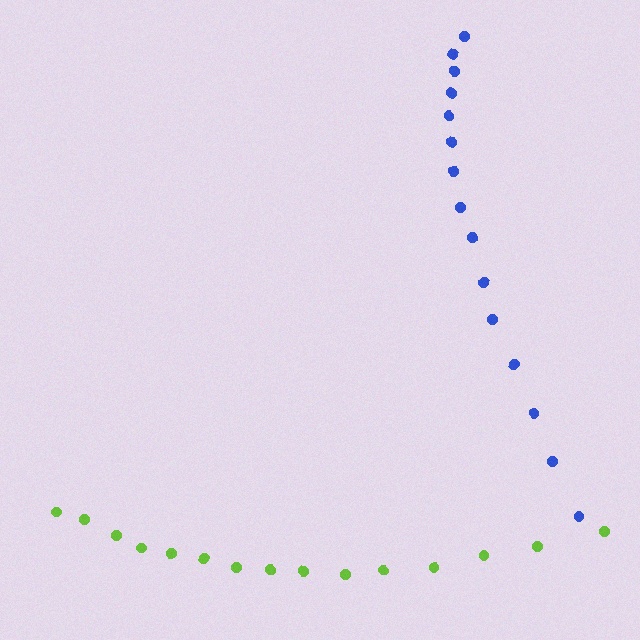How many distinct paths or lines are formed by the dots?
There are 2 distinct paths.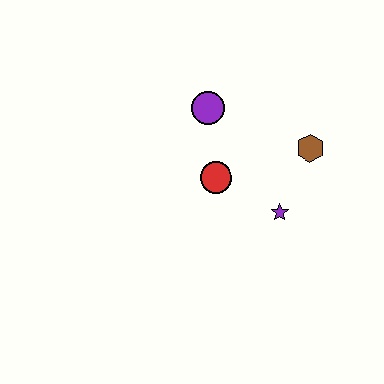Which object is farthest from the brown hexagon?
The purple circle is farthest from the brown hexagon.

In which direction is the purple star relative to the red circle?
The purple star is to the right of the red circle.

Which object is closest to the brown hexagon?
The purple star is closest to the brown hexagon.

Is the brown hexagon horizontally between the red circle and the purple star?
No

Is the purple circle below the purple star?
No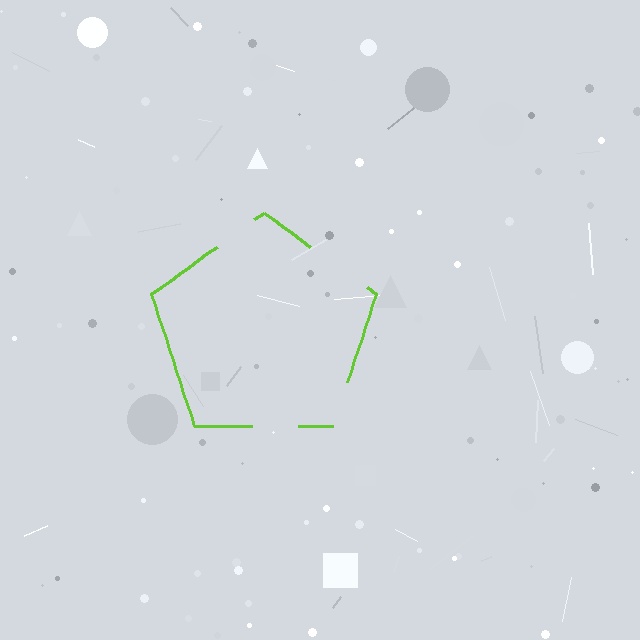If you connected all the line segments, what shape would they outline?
They would outline a pentagon.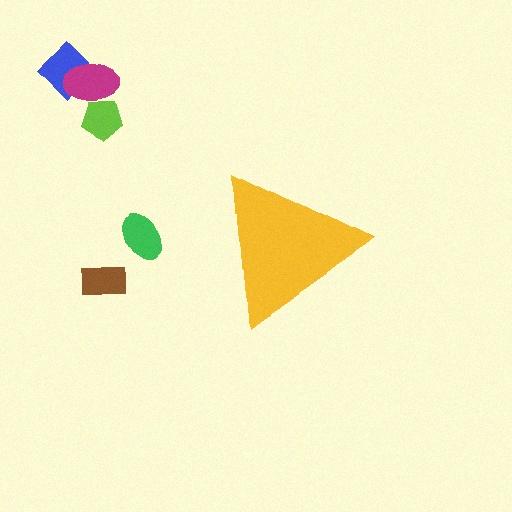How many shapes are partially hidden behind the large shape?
0 shapes are partially hidden.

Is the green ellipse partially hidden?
No, the green ellipse is fully visible.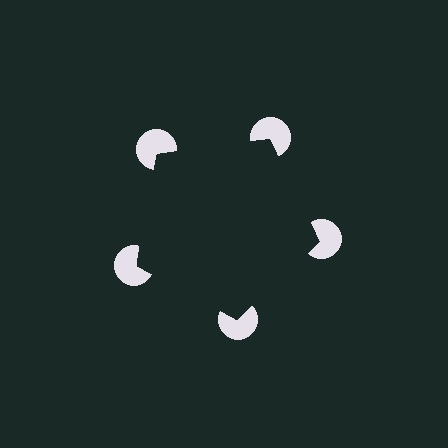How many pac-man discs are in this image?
There are 5 — one at each vertex of the illusory pentagon.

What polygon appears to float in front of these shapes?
An illusory pentagon — its edges are inferred from the aligned wedge cuts in the pac-man discs, not physically drawn.